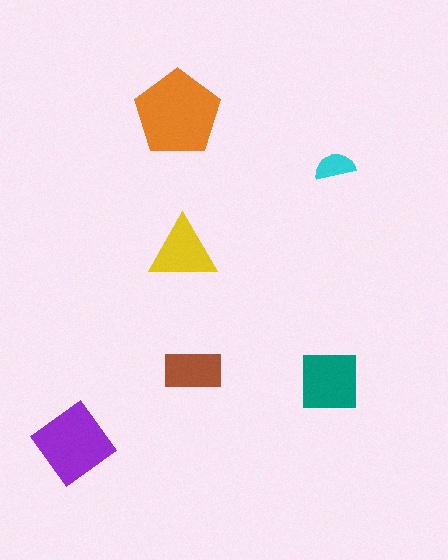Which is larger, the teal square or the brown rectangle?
The teal square.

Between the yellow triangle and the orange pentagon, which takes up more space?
The orange pentagon.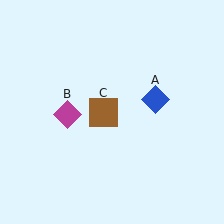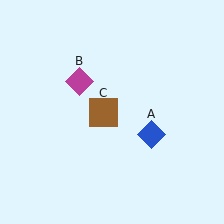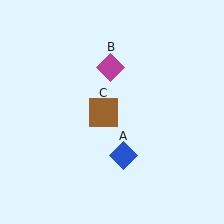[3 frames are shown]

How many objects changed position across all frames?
2 objects changed position: blue diamond (object A), magenta diamond (object B).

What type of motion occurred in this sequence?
The blue diamond (object A), magenta diamond (object B) rotated clockwise around the center of the scene.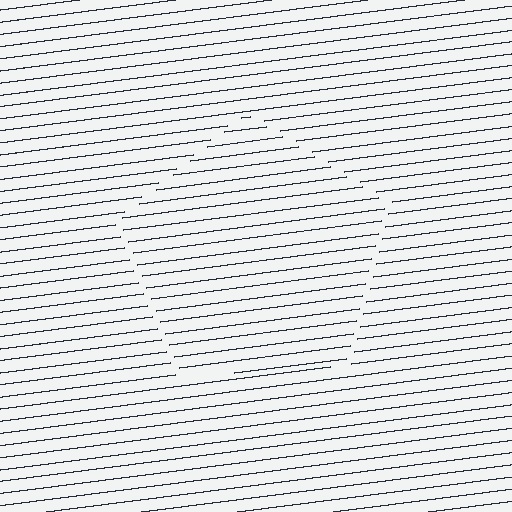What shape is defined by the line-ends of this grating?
An illusory pentagon. The interior of the shape contains the same grating, shifted by half a period — the contour is defined by the phase discontinuity where line-ends from the inner and outer gratings abut.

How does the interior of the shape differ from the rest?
The interior of the shape contains the same grating, shifted by half a period — the contour is defined by the phase discontinuity where line-ends from the inner and outer gratings abut.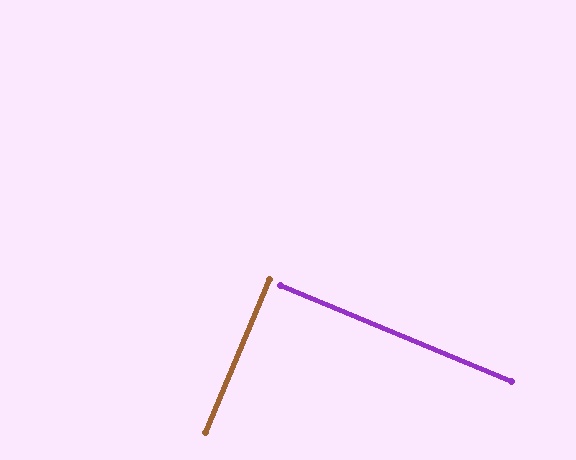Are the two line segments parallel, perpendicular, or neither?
Perpendicular — they meet at approximately 90°.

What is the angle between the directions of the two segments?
Approximately 90 degrees.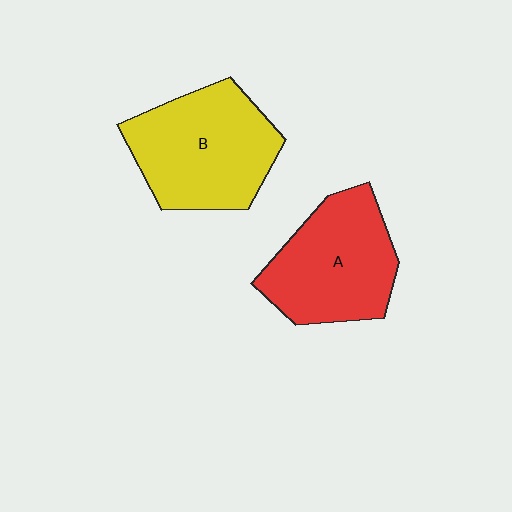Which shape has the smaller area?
Shape A (red).